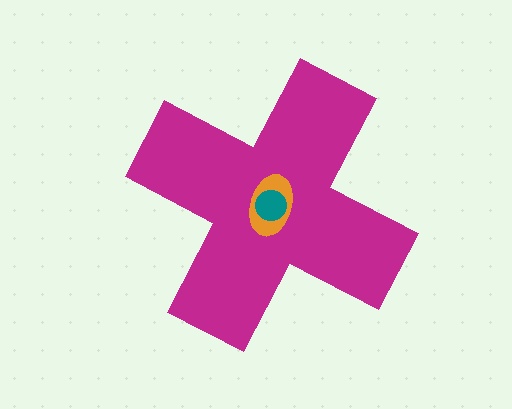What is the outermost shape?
The magenta cross.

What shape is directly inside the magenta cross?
The orange ellipse.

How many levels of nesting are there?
3.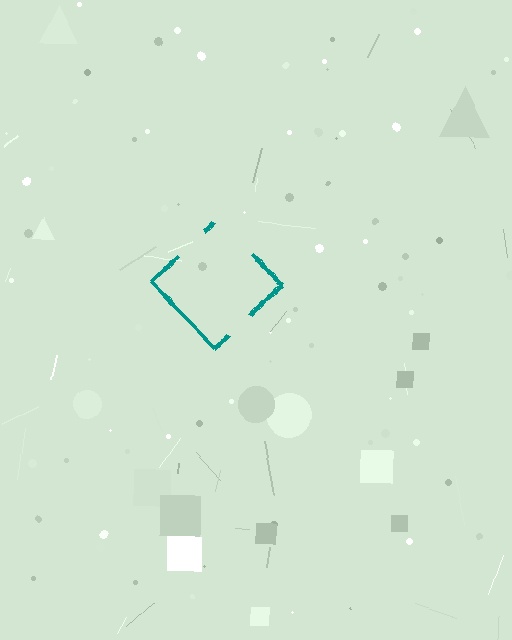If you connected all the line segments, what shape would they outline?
They would outline a diamond.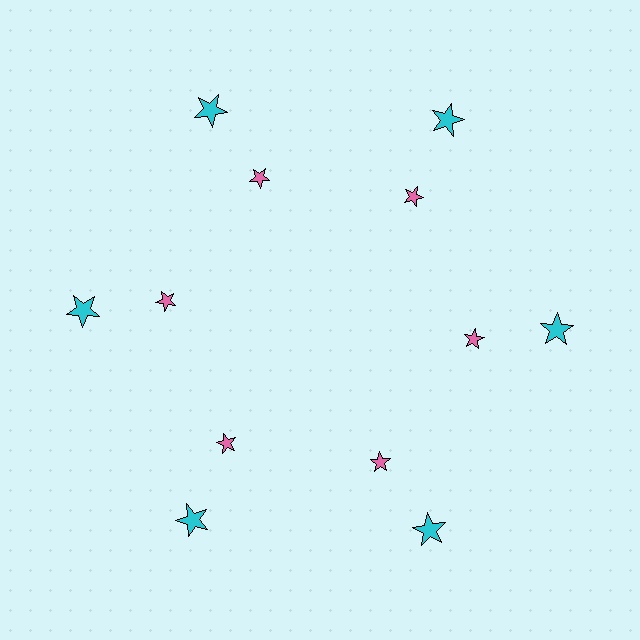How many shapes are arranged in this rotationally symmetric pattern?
There are 12 shapes, arranged in 6 groups of 2.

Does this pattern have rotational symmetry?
Yes, this pattern has 6-fold rotational symmetry. It looks the same after rotating 60 degrees around the center.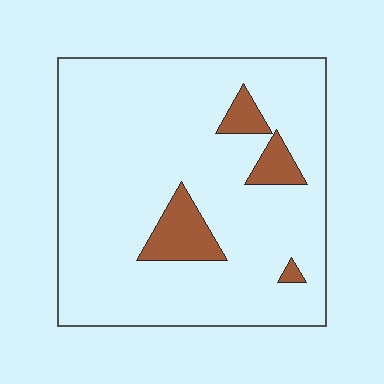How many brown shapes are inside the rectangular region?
4.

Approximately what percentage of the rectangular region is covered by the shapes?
Approximately 10%.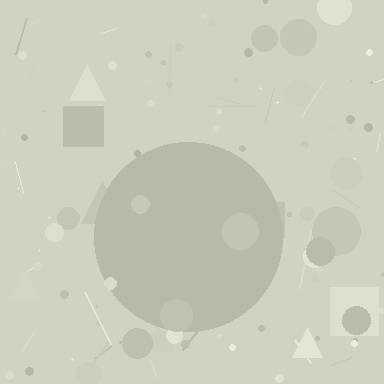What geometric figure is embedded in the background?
A circle is embedded in the background.